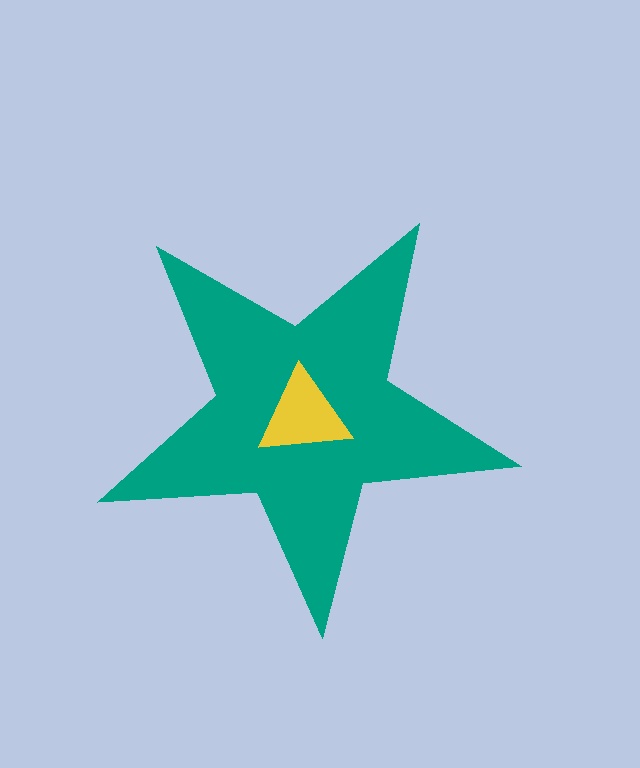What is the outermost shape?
The teal star.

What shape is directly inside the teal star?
The yellow triangle.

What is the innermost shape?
The yellow triangle.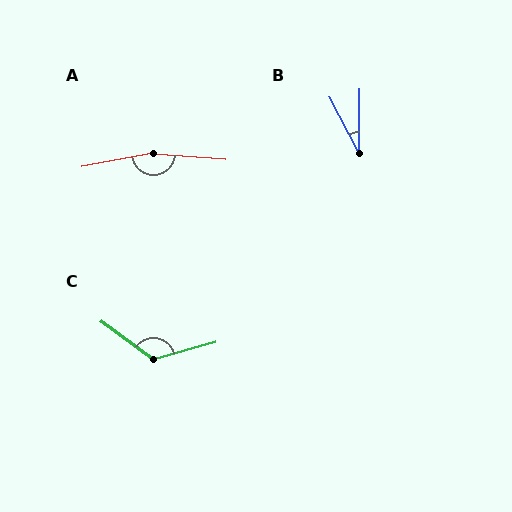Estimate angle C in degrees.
Approximately 128 degrees.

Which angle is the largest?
A, at approximately 164 degrees.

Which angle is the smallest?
B, at approximately 28 degrees.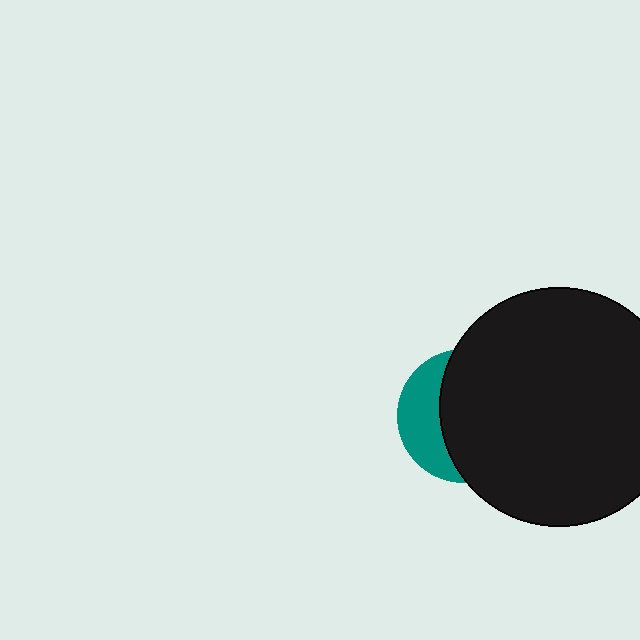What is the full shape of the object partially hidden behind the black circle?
The partially hidden object is a teal circle.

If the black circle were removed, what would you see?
You would see the complete teal circle.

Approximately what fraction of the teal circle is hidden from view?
Roughly 67% of the teal circle is hidden behind the black circle.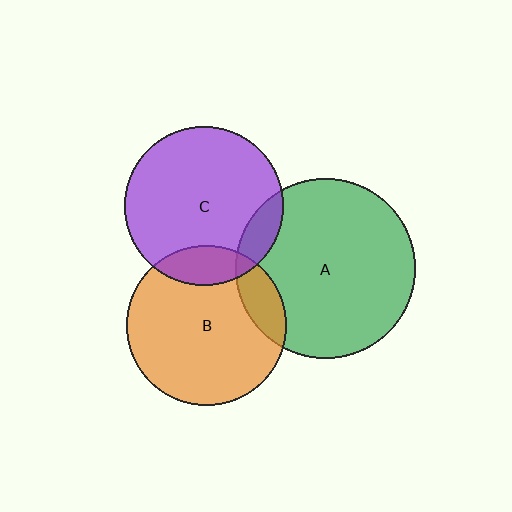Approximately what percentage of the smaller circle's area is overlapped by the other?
Approximately 15%.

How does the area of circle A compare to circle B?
Approximately 1.3 times.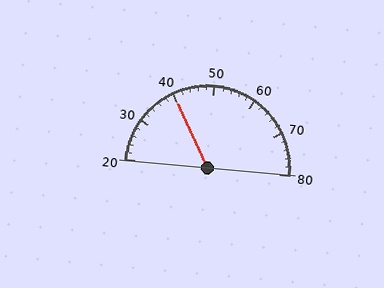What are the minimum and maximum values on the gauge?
The gauge ranges from 20 to 80.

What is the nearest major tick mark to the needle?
The nearest major tick mark is 40.